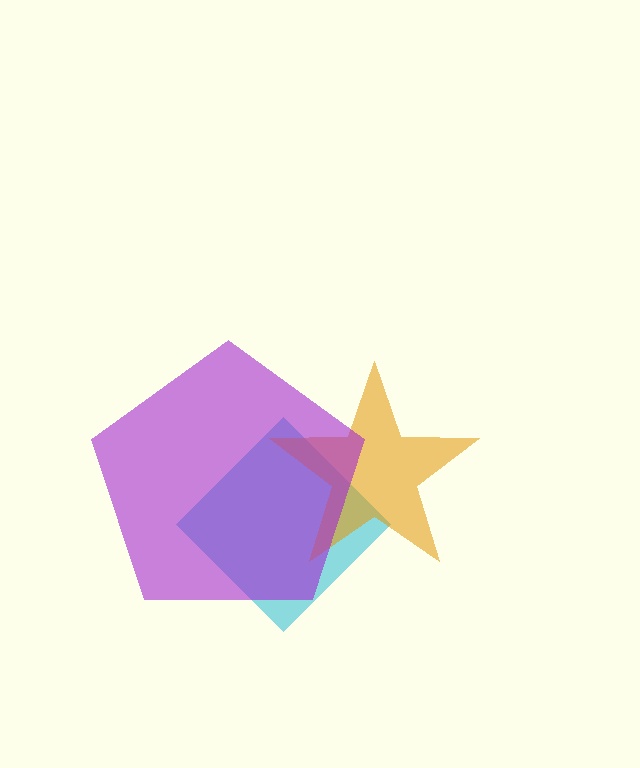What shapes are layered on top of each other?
The layered shapes are: a cyan diamond, an orange star, a purple pentagon.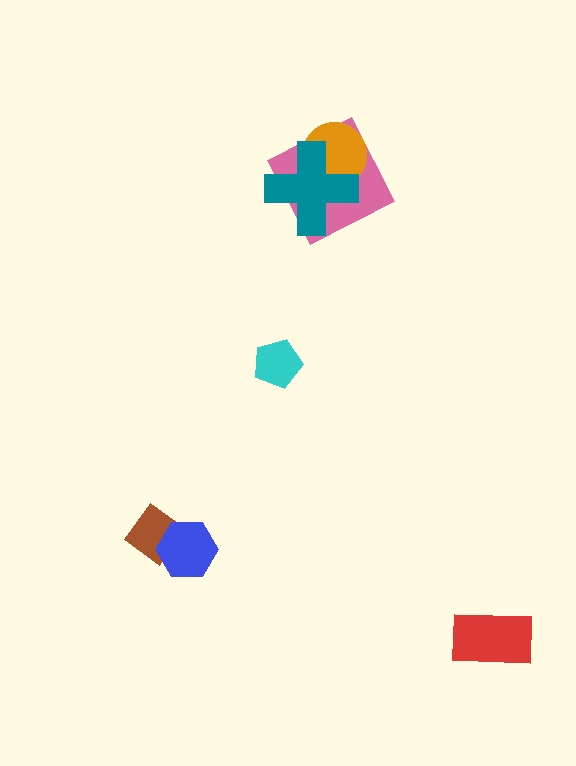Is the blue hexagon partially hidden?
No, no other shape covers it.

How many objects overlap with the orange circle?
2 objects overlap with the orange circle.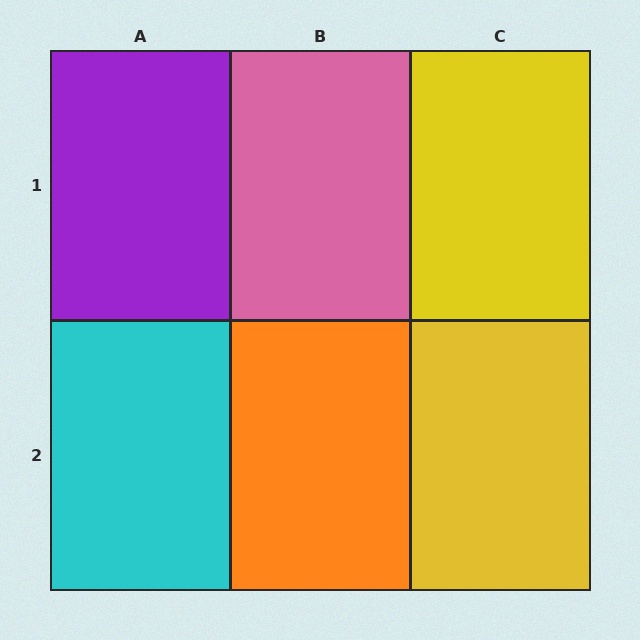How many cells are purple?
1 cell is purple.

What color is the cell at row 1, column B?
Pink.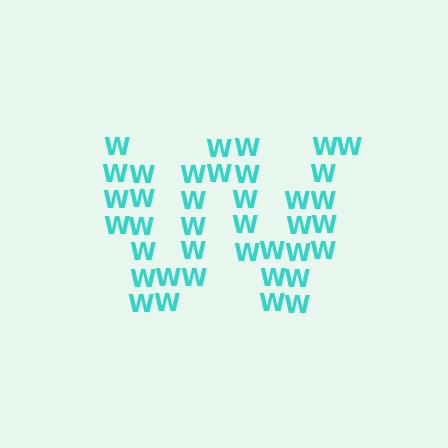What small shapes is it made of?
It is made of small letter W's.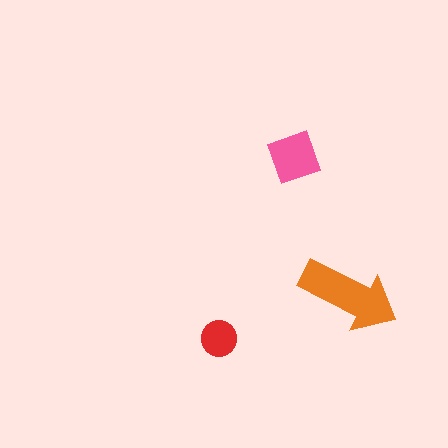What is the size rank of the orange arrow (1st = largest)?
1st.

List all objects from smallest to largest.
The red circle, the pink square, the orange arrow.